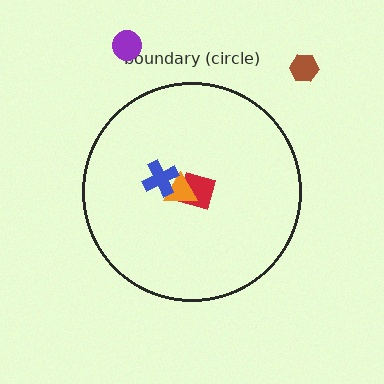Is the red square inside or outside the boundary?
Inside.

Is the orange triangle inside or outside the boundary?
Inside.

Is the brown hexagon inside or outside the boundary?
Outside.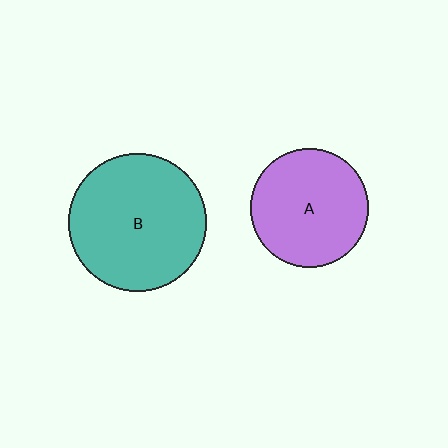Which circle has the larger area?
Circle B (teal).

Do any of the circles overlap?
No, none of the circles overlap.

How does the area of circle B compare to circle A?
Approximately 1.4 times.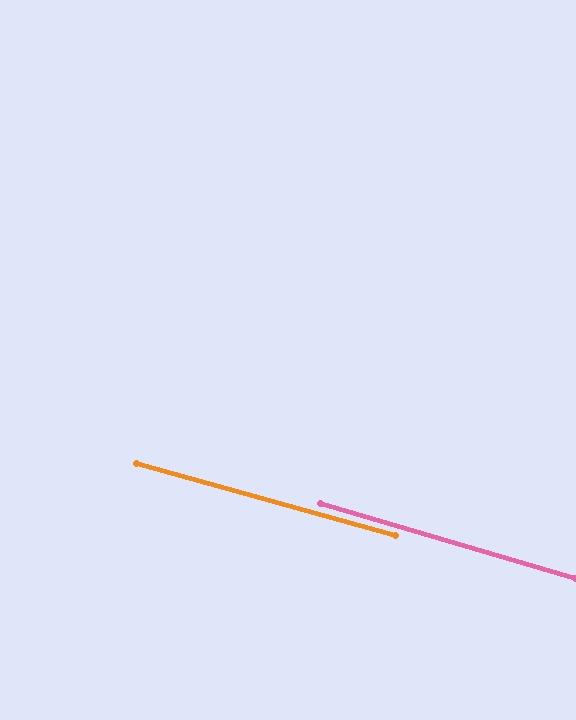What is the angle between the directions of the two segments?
Approximately 1 degree.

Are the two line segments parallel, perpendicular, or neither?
Parallel — their directions differ by only 0.8°.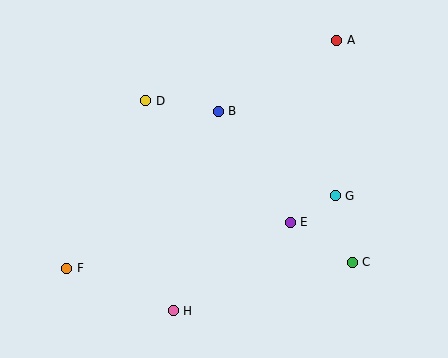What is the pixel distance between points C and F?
The distance between C and F is 285 pixels.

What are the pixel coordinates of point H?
Point H is at (173, 311).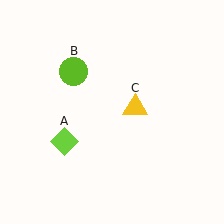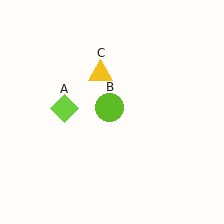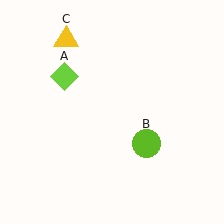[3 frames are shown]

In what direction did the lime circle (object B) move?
The lime circle (object B) moved down and to the right.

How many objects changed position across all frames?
3 objects changed position: lime diamond (object A), lime circle (object B), yellow triangle (object C).